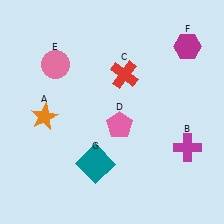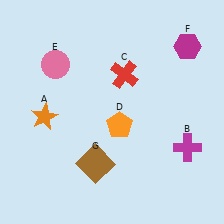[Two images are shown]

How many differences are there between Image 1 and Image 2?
There are 2 differences between the two images.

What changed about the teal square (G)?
In Image 1, G is teal. In Image 2, it changed to brown.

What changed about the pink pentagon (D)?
In Image 1, D is pink. In Image 2, it changed to orange.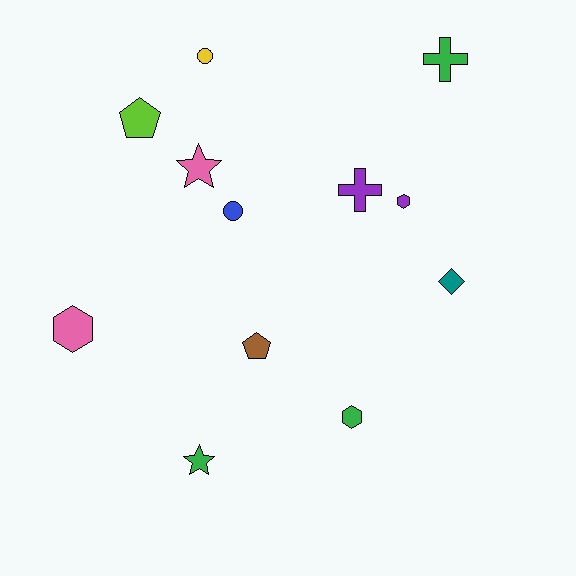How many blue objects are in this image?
There is 1 blue object.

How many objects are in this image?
There are 12 objects.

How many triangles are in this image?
There are no triangles.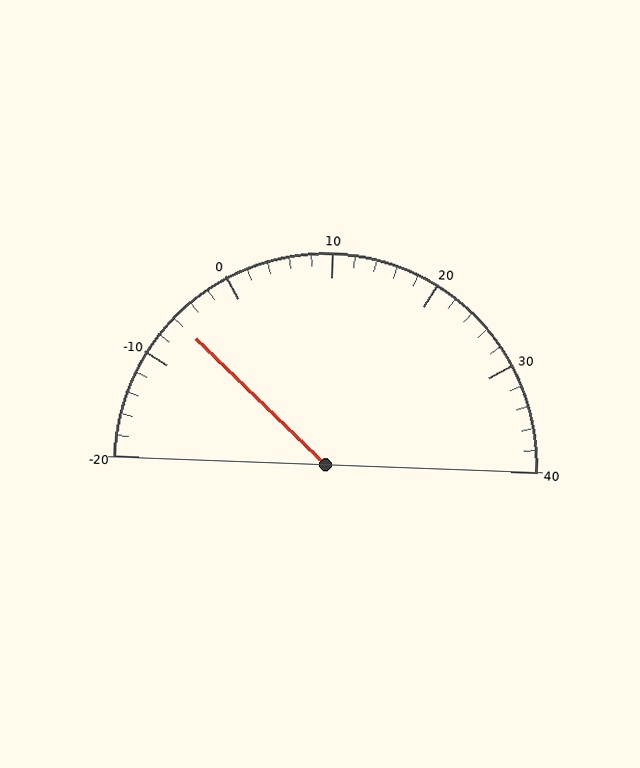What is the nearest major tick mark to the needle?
The nearest major tick mark is -10.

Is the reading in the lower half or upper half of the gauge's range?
The reading is in the lower half of the range (-20 to 40).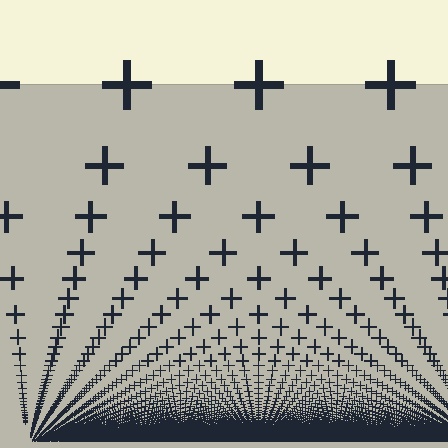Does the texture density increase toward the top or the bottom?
Density increases toward the bottom.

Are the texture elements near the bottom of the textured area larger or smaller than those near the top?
Smaller. The gradient is inverted — elements near the bottom are smaller and denser.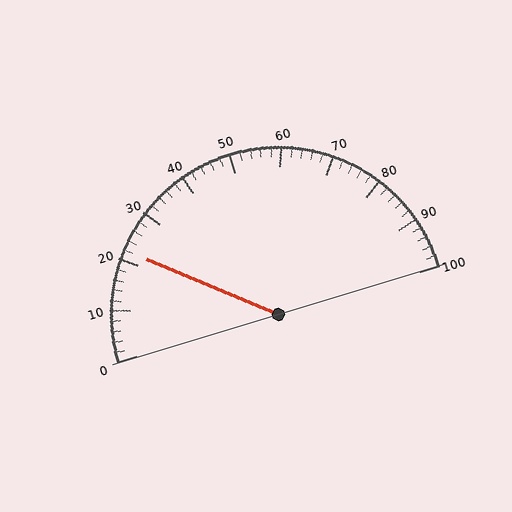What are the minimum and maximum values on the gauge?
The gauge ranges from 0 to 100.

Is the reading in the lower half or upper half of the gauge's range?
The reading is in the lower half of the range (0 to 100).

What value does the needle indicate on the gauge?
The needle indicates approximately 22.